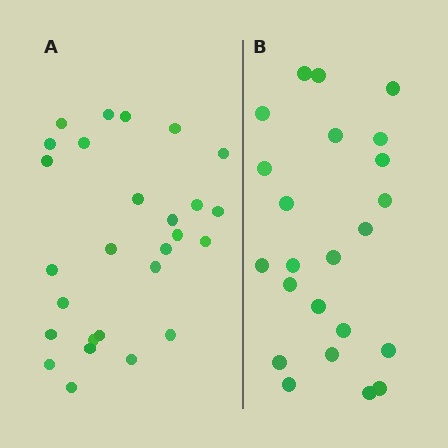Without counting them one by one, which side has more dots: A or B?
Region A (the left region) has more dots.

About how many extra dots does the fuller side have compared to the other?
Region A has about 4 more dots than region B.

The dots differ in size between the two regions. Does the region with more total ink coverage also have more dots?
No. Region B has more total ink coverage because its dots are larger, but region A actually contains more individual dots. Total area can be misleading — the number of items is what matters here.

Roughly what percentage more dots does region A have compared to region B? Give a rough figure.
About 15% more.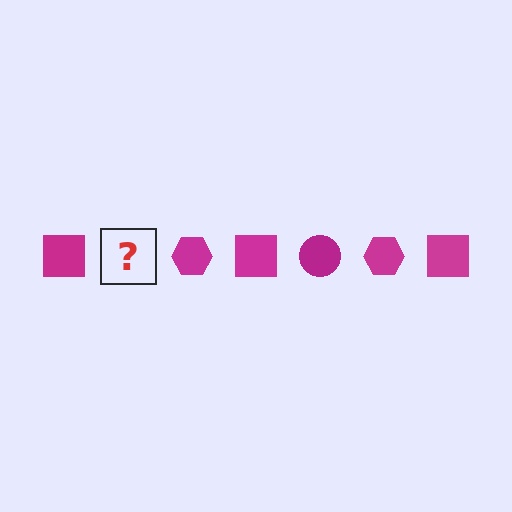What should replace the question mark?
The question mark should be replaced with a magenta circle.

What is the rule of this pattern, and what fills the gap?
The rule is that the pattern cycles through square, circle, hexagon shapes in magenta. The gap should be filled with a magenta circle.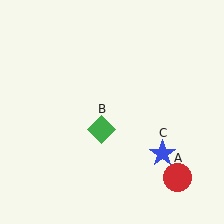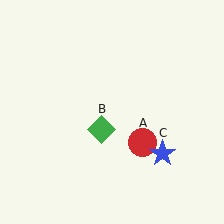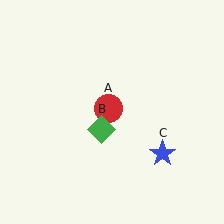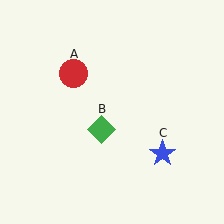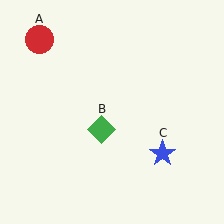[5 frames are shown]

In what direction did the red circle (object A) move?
The red circle (object A) moved up and to the left.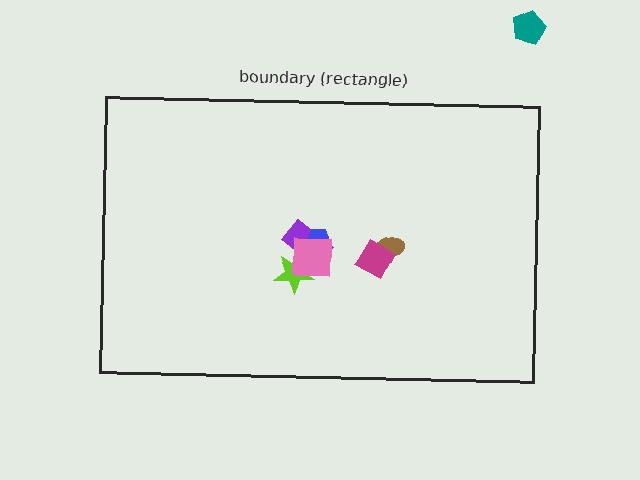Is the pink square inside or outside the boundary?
Inside.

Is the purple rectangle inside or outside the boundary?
Inside.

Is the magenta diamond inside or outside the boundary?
Inside.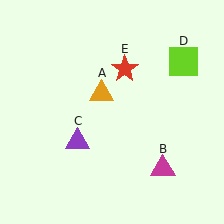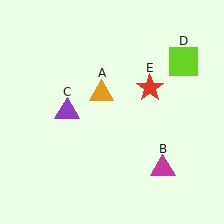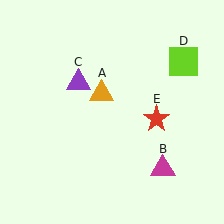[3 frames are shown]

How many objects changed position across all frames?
2 objects changed position: purple triangle (object C), red star (object E).